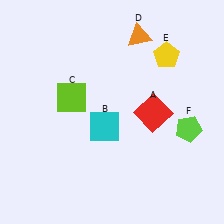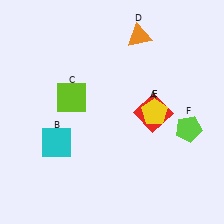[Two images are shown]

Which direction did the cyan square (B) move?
The cyan square (B) moved left.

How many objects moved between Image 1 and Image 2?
2 objects moved between the two images.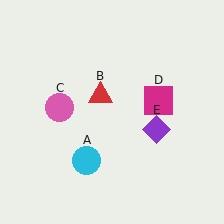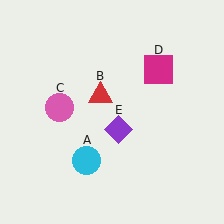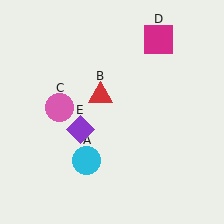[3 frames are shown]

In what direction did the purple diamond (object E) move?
The purple diamond (object E) moved left.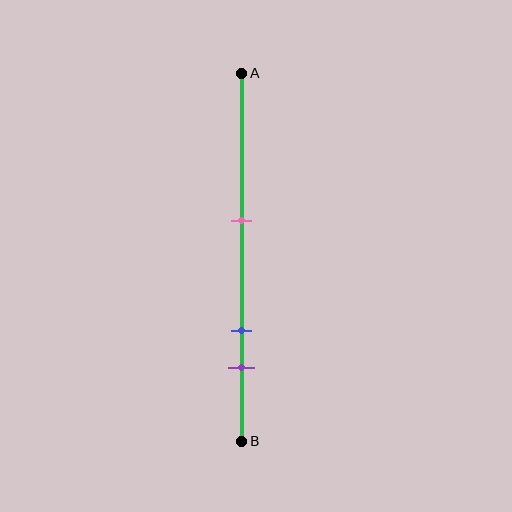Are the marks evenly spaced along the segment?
No, the marks are not evenly spaced.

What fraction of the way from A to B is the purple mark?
The purple mark is approximately 80% (0.8) of the way from A to B.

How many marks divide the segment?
There are 3 marks dividing the segment.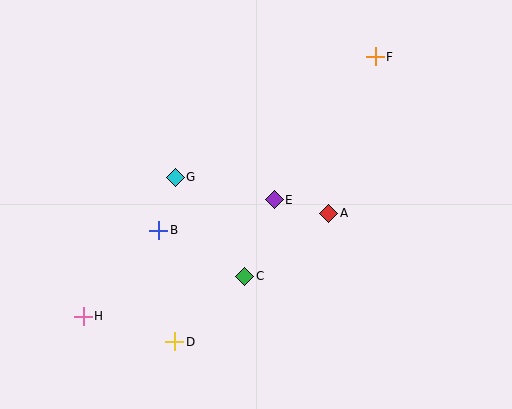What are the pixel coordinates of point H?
Point H is at (83, 316).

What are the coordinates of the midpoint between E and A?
The midpoint between E and A is at (302, 207).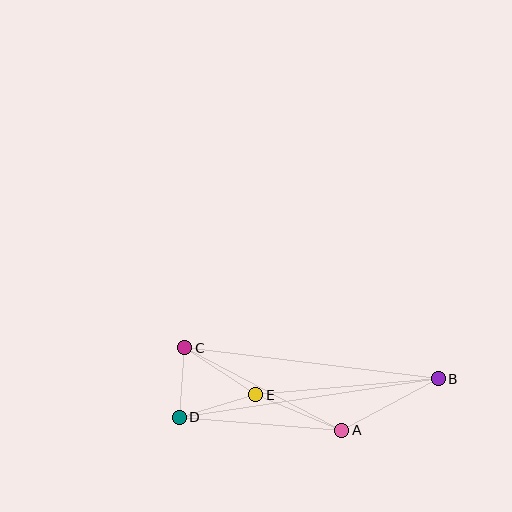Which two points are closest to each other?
Points C and D are closest to each other.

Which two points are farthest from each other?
Points B and D are farthest from each other.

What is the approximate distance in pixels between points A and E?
The distance between A and E is approximately 93 pixels.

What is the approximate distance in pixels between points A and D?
The distance between A and D is approximately 163 pixels.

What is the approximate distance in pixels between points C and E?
The distance between C and E is approximately 85 pixels.